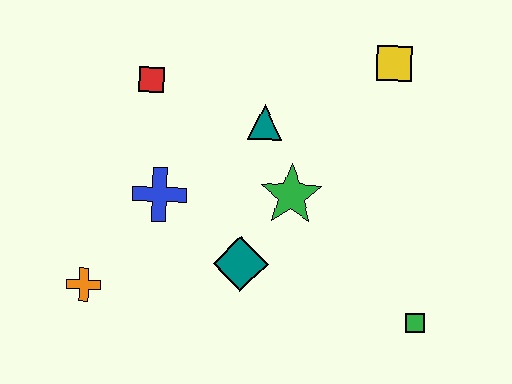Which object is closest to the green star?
The teal triangle is closest to the green star.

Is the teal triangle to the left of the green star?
Yes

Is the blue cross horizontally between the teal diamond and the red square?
Yes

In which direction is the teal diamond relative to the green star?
The teal diamond is below the green star.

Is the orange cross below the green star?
Yes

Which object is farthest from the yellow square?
The orange cross is farthest from the yellow square.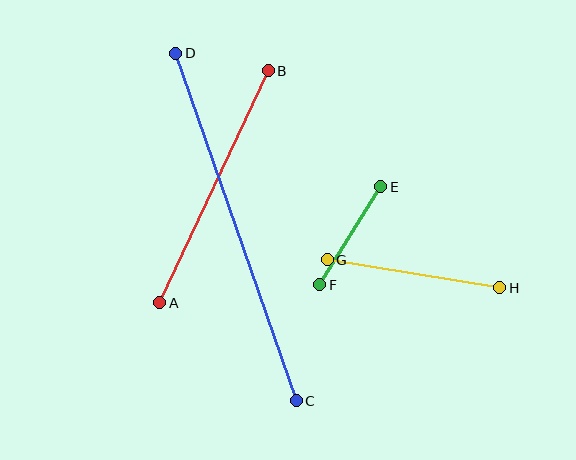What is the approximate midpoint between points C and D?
The midpoint is at approximately (236, 227) pixels.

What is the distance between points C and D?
The distance is approximately 368 pixels.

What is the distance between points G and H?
The distance is approximately 175 pixels.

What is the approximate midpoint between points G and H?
The midpoint is at approximately (413, 274) pixels.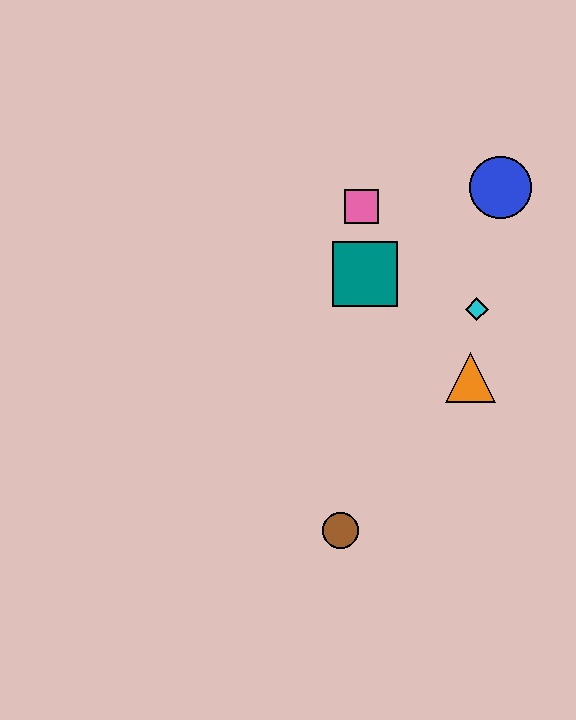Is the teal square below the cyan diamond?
No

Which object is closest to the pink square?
The teal square is closest to the pink square.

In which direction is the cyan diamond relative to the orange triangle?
The cyan diamond is above the orange triangle.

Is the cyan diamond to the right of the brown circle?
Yes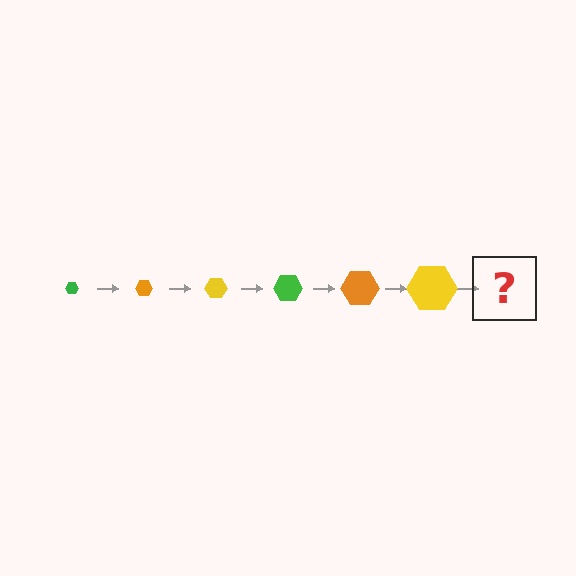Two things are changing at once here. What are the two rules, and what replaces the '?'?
The two rules are that the hexagon grows larger each step and the color cycles through green, orange, and yellow. The '?' should be a green hexagon, larger than the previous one.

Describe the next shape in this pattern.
It should be a green hexagon, larger than the previous one.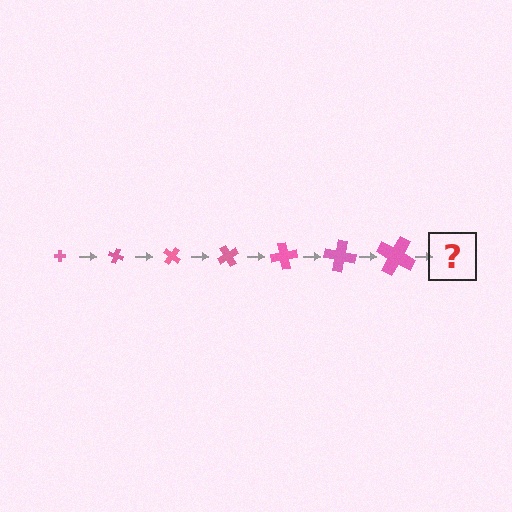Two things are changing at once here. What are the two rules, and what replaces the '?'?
The two rules are that the cross grows larger each step and it rotates 20 degrees each step. The '?' should be a cross, larger than the previous one and rotated 140 degrees from the start.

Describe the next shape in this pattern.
It should be a cross, larger than the previous one and rotated 140 degrees from the start.